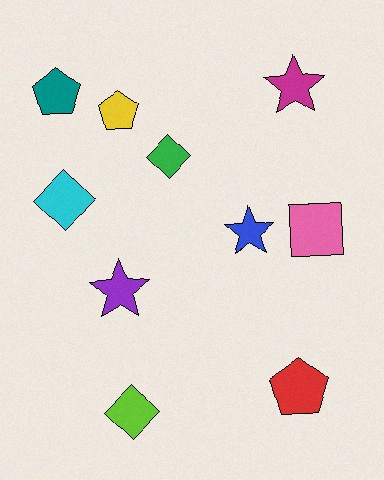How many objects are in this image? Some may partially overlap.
There are 10 objects.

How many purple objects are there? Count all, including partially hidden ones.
There is 1 purple object.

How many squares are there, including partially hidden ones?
There is 1 square.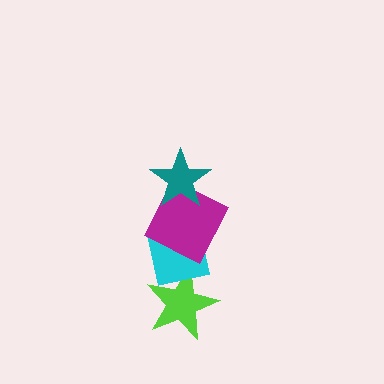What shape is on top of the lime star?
The cyan square is on top of the lime star.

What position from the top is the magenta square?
The magenta square is 2nd from the top.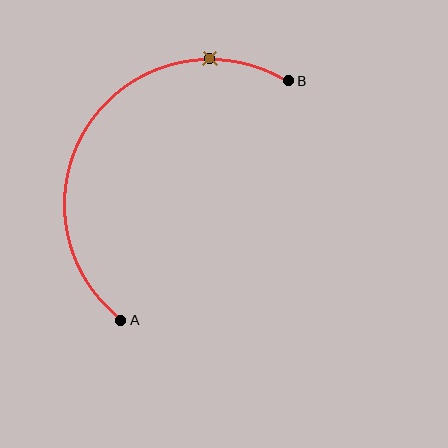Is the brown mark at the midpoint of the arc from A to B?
No. The brown mark lies on the arc but is closer to endpoint B. The arc midpoint would be at the point on the curve equidistant along the arc from both A and B.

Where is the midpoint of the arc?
The arc midpoint is the point on the curve farthest from the straight line joining A and B. It sits above and to the left of that line.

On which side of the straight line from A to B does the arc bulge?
The arc bulges above and to the left of the straight line connecting A and B.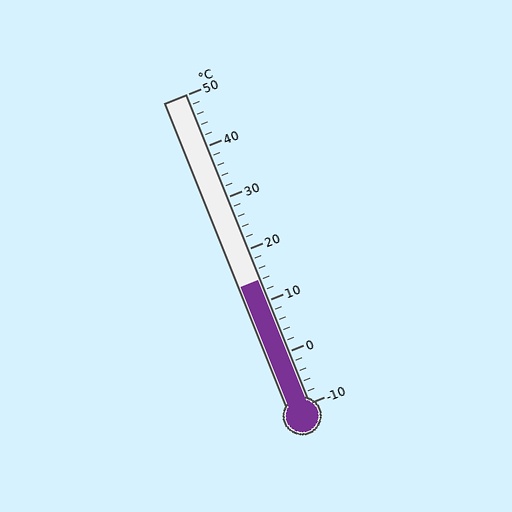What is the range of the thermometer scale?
The thermometer scale ranges from -10°C to 50°C.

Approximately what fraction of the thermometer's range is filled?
The thermometer is filled to approximately 40% of its range.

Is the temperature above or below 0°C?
The temperature is above 0°C.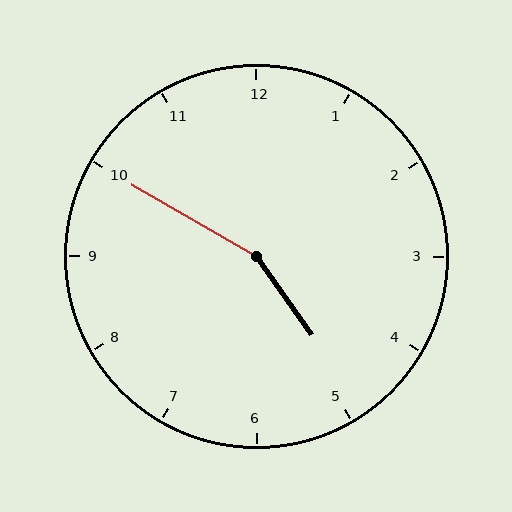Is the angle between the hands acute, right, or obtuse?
It is obtuse.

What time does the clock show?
4:50.